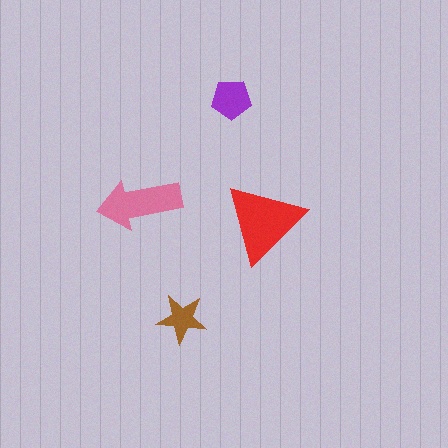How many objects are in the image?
There are 4 objects in the image.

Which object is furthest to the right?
The red triangle is rightmost.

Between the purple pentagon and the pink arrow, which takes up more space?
The pink arrow.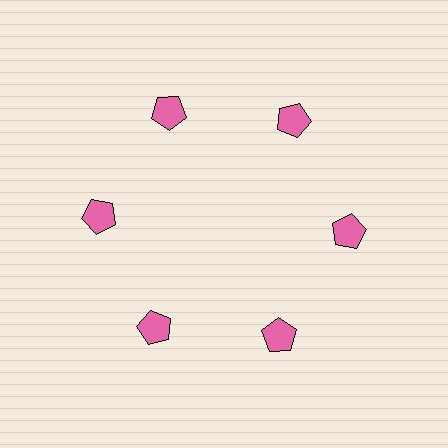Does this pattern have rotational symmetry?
Yes, this pattern has 6-fold rotational symmetry. It looks the same after rotating 60 degrees around the center.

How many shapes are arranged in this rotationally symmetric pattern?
There are 6 shapes, arranged in 6 groups of 1.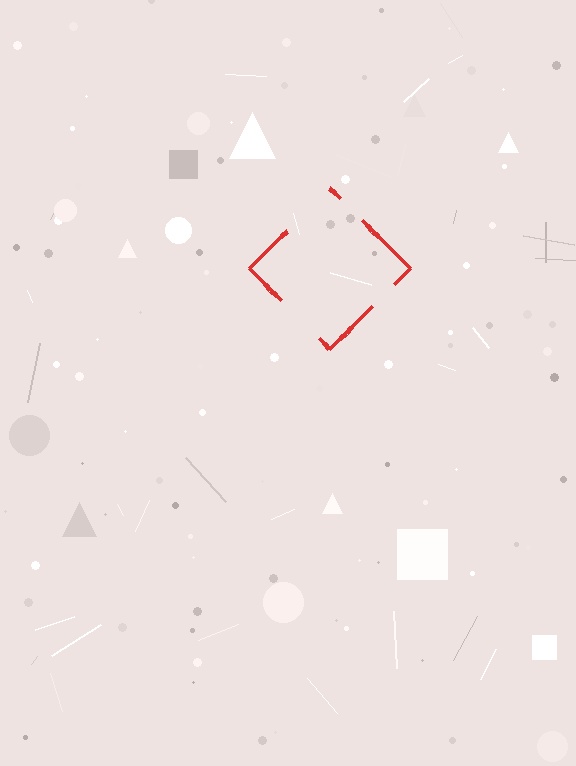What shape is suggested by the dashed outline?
The dashed outline suggests a diamond.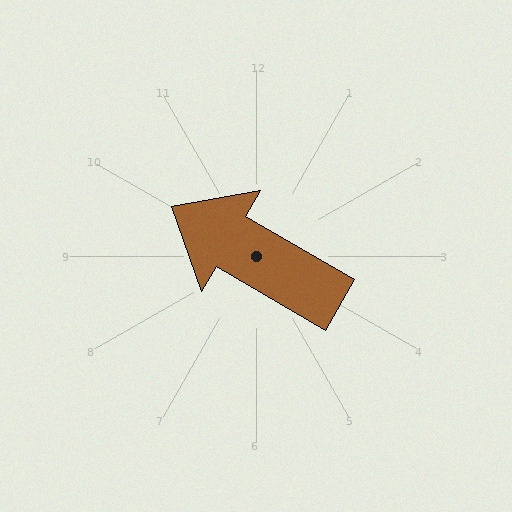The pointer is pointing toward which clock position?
Roughly 10 o'clock.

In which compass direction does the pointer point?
Northwest.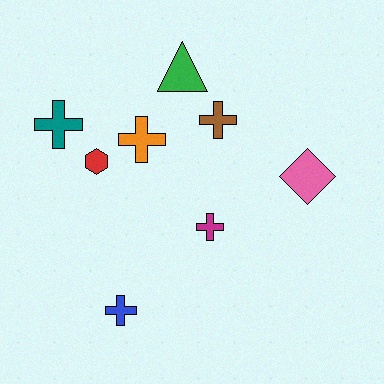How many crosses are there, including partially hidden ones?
There are 5 crosses.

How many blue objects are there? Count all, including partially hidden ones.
There is 1 blue object.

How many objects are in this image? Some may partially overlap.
There are 8 objects.